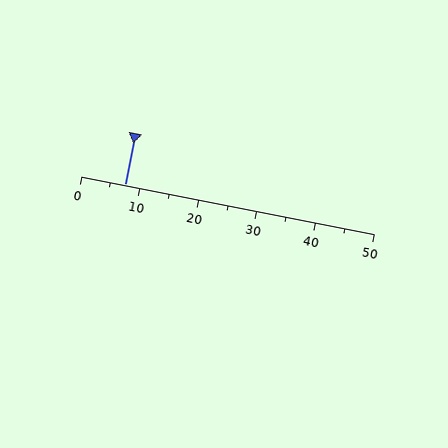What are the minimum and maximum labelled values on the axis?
The axis runs from 0 to 50.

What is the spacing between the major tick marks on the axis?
The major ticks are spaced 10 apart.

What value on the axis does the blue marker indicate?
The marker indicates approximately 7.5.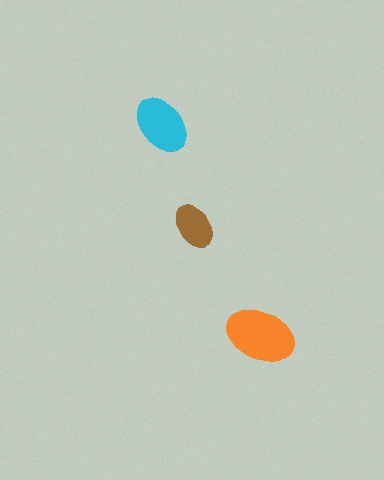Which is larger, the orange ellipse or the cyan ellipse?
The orange one.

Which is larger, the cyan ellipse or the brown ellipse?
The cyan one.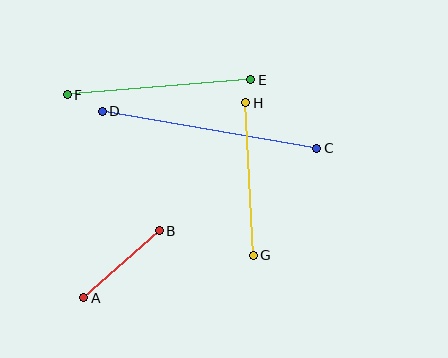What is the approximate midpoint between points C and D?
The midpoint is at approximately (209, 130) pixels.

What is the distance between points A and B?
The distance is approximately 101 pixels.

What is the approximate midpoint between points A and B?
The midpoint is at approximately (121, 264) pixels.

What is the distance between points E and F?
The distance is approximately 184 pixels.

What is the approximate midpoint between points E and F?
The midpoint is at approximately (159, 87) pixels.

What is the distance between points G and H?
The distance is approximately 153 pixels.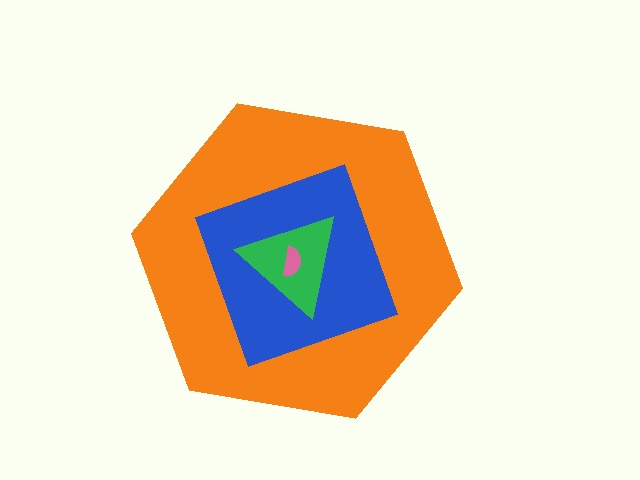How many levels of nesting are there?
4.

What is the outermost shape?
The orange hexagon.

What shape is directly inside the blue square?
The green triangle.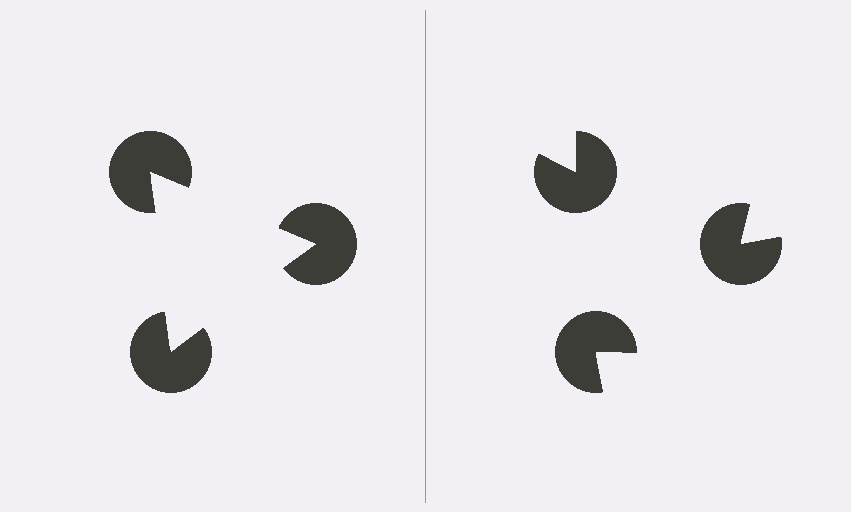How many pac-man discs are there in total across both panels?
6 — 3 on each side.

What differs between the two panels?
The pac-man discs are positioned identically on both sides; only the wedge orientations differ. On the left they align to a triangle; on the right they are misaligned.